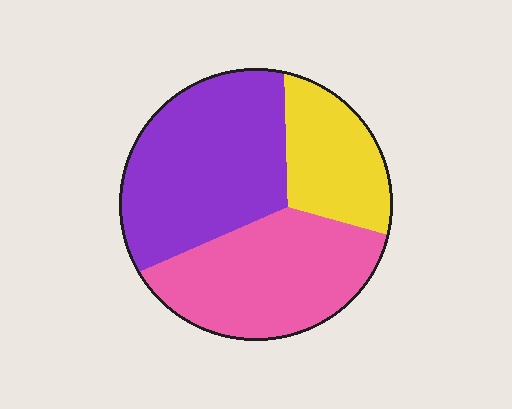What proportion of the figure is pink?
Pink takes up about three eighths (3/8) of the figure.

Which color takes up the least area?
Yellow, at roughly 20%.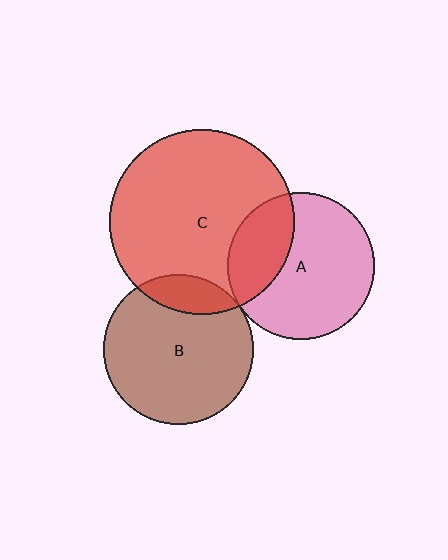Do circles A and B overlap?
Yes.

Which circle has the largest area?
Circle C (red).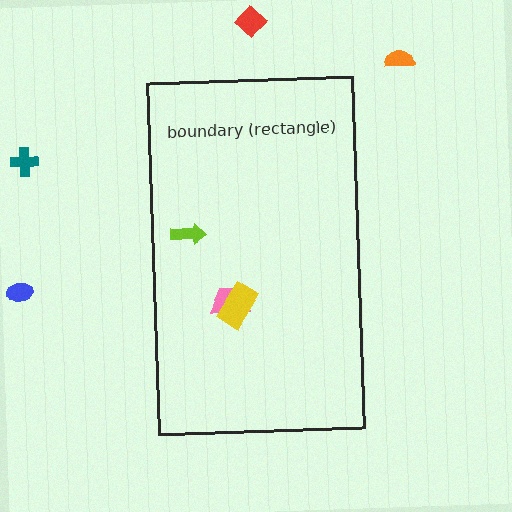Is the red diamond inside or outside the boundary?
Outside.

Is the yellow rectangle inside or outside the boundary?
Inside.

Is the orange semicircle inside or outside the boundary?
Outside.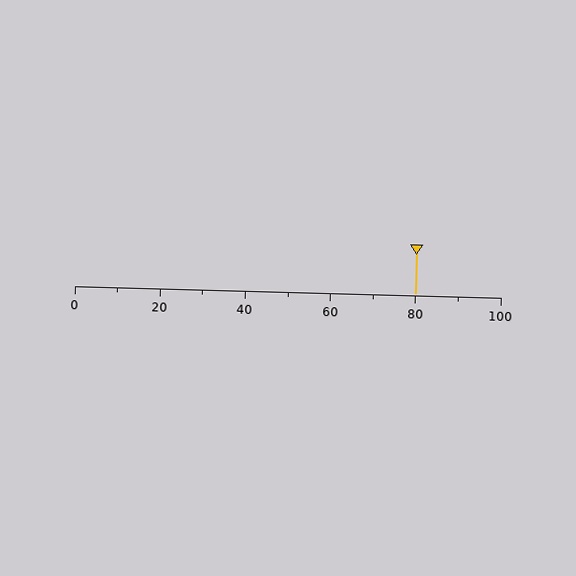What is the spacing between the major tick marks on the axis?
The major ticks are spaced 20 apart.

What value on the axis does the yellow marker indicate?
The marker indicates approximately 80.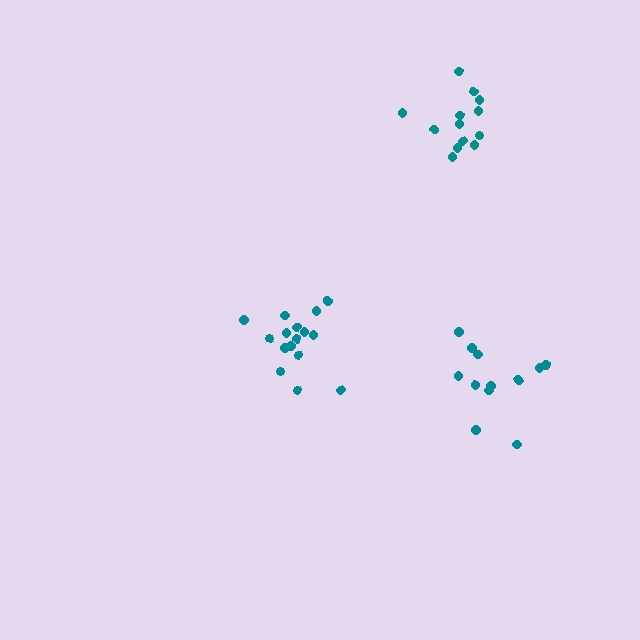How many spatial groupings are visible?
There are 3 spatial groupings.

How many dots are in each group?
Group 1: 16 dots, Group 2: 13 dots, Group 3: 12 dots (41 total).